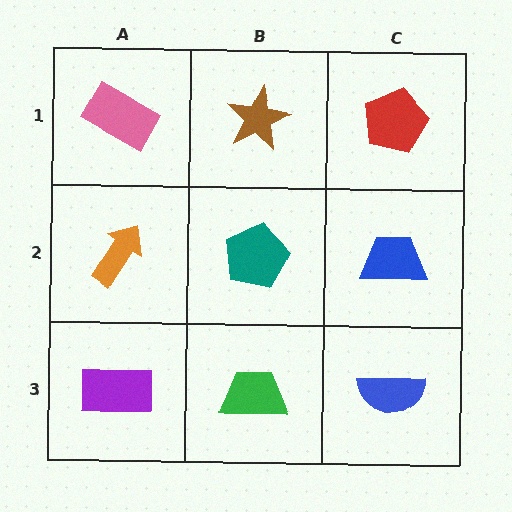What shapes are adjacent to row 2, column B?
A brown star (row 1, column B), a green trapezoid (row 3, column B), an orange arrow (row 2, column A), a blue trapezoid (row 2, column C).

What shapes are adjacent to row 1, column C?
A blue trapezoid (row 2, column C), a brown star (row 1, column B).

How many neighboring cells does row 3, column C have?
2.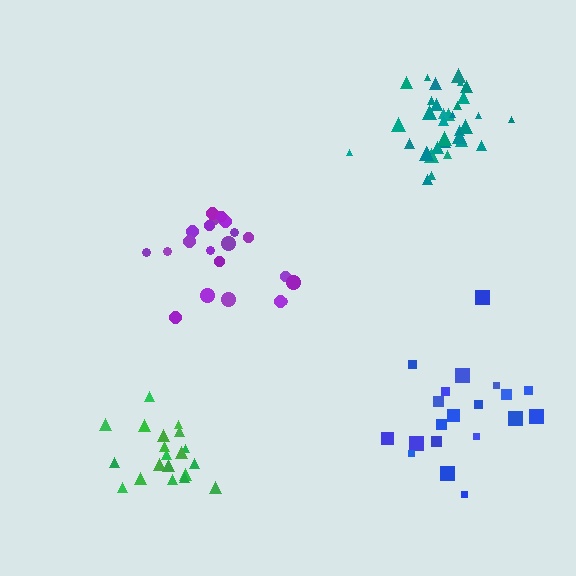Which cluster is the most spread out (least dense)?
Blue.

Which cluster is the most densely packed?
Teal.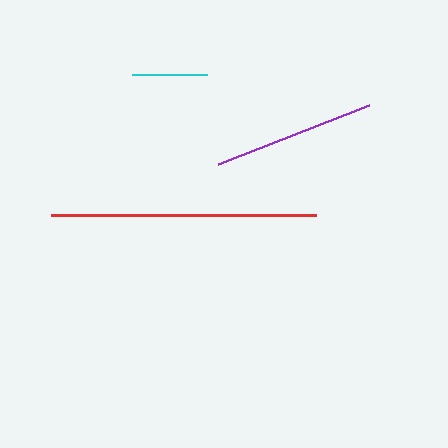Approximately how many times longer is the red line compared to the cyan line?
The red line is approximately 3.6 times the length of the cyan line.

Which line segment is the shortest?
The cyan line is the shortest at approximately 74 pixels.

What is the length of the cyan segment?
The cyan segment is approximately 74 pixels long.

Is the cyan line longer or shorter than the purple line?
The purple line is longer than the cyan line.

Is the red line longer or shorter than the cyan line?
The red line is longer than the cyan line.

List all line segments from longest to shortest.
From longest to shortest: red, purple, cyan.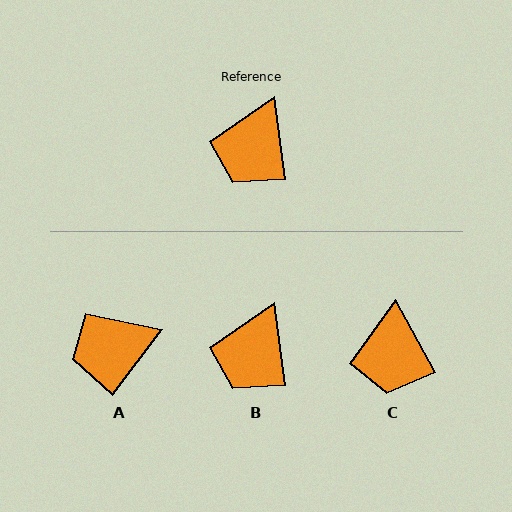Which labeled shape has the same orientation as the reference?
B.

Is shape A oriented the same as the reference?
No, it is off by about 46 degrees.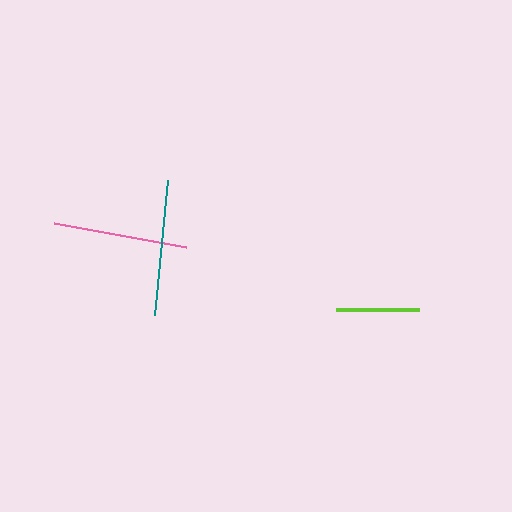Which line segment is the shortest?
The lime line is the shortest at approximately 83 pixels.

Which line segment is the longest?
The teal line is the longest at approximately 135 pixels.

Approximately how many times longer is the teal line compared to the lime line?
The teal line is approximately 1.6 times the length of the lime line.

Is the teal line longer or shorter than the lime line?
The teal line is longer than the lime line.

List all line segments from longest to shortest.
From longest to shortest: teal, pink, lime.